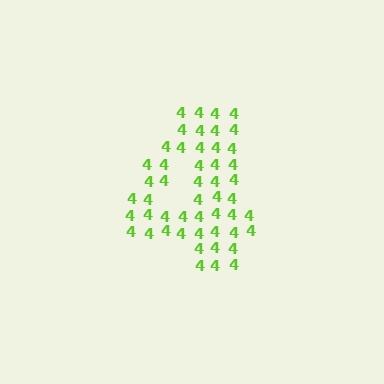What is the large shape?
The large shape is the digit 4.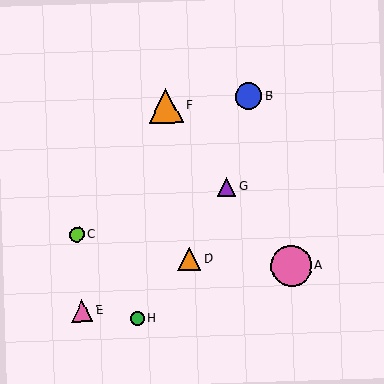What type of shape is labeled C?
Shape C is a lime circle.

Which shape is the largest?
The pink circle (labeled A) is the largest.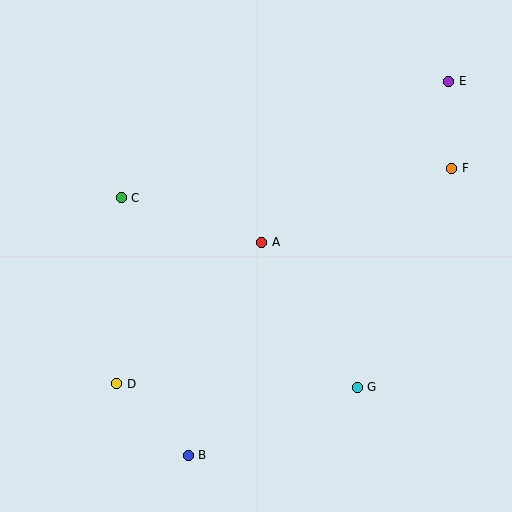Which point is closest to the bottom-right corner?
Point G is closest to the bottom-right corner.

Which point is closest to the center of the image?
Point A at (262, 242) is closest to the center.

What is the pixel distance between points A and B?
The distance between A and B is 226 pixels.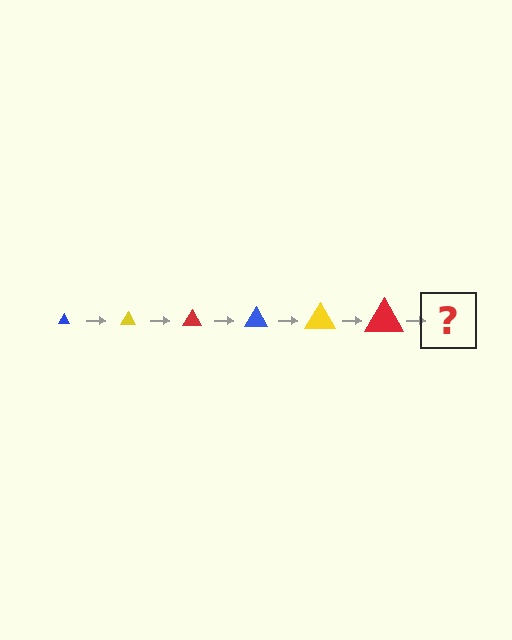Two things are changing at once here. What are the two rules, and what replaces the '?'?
The two rules are that the triangle grows larger each step and the color cycles through blue, yellow, and red. The '?' should be a blue triangle, larger than the previous one.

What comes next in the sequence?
The next element should be a blue triangle, larger than the previous one.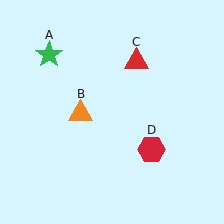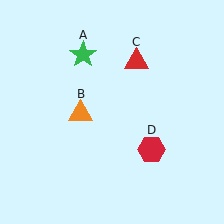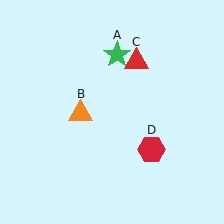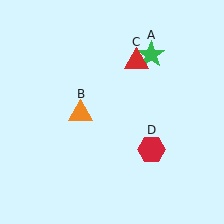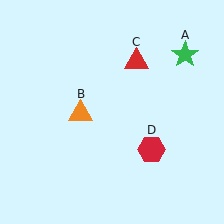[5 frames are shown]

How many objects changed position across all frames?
1 object changed position: green star (object A).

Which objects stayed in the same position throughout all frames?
Orange triangle (object B) and red triangle (object C) and red hexagon (object D) remained stationary.